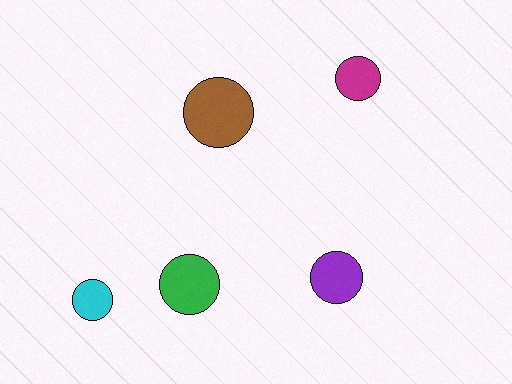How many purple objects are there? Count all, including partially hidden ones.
There is 1 purple object.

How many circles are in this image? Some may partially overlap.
There are 5 circles.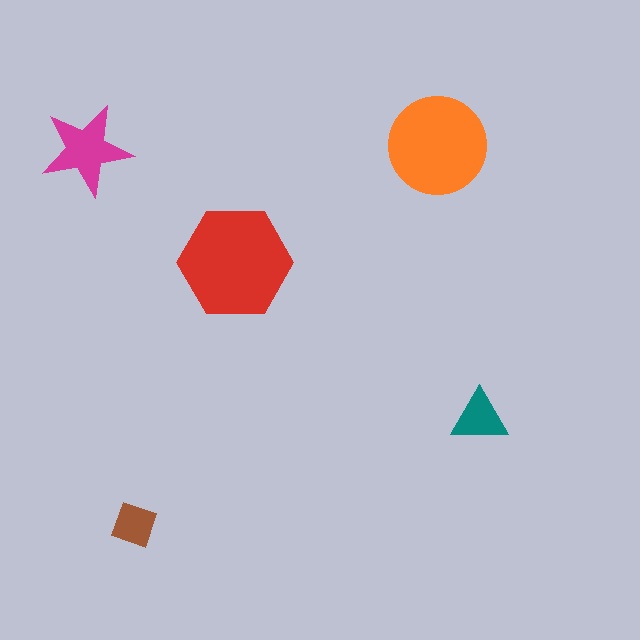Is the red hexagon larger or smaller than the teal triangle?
Larger.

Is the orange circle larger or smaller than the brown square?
Larger.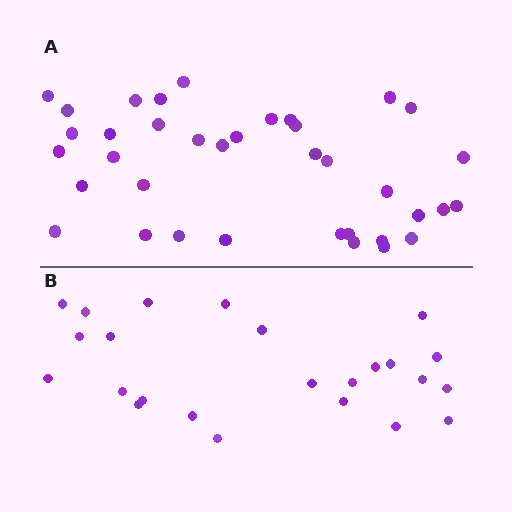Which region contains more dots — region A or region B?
Region A (the top region) has more dots.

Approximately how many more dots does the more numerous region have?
Region A has approximately 15 more dots than region B.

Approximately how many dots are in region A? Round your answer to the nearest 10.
About 40 dots. (The exact count is 37, which rounds to 40.)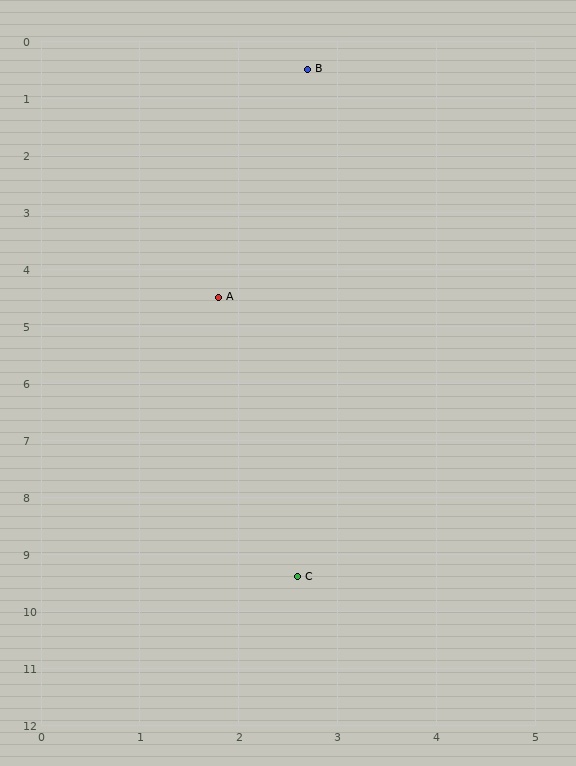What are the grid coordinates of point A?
Point A is at approximately (1.8, 4.5).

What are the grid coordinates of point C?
Point C is at approximately (2.6, 9.4).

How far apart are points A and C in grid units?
Points A and C are about 5.0 grid units apart.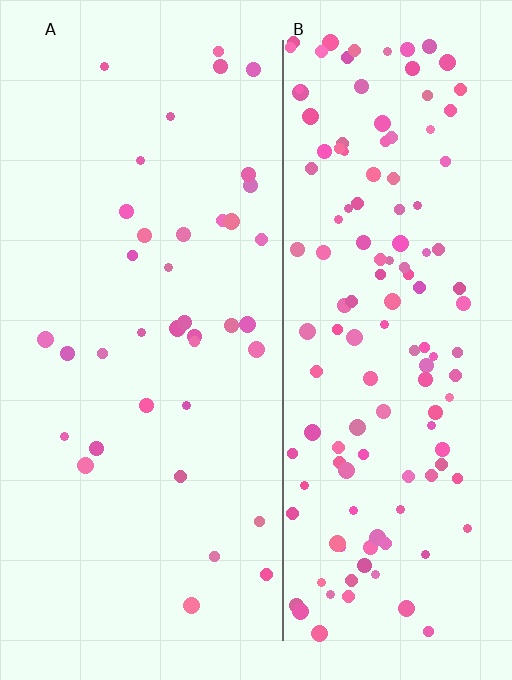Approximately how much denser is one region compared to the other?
Approximately 3.6× — region B over region A.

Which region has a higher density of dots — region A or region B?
B (the right).